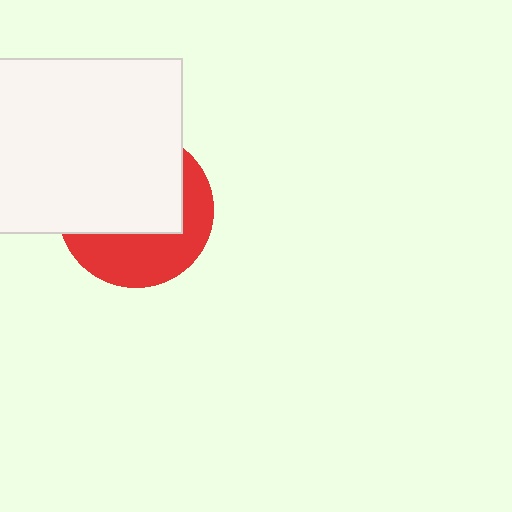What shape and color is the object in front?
The object in front is a white rectangle.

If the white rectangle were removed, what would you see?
You would see the complete red circle.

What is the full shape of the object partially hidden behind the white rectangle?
The partially hidden object is a red circle.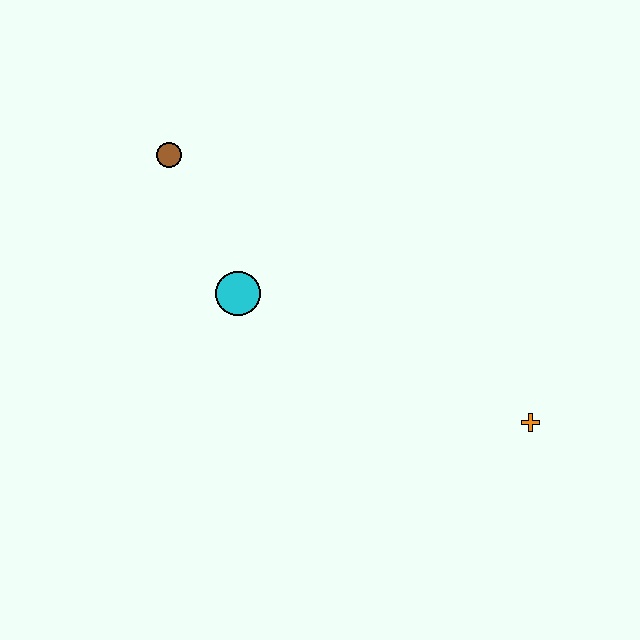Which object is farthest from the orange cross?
The brown circle is farthest from the orange cross.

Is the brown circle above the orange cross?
Yes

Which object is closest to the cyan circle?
The brown circle is closest to the cyan circle.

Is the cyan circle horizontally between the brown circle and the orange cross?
Yes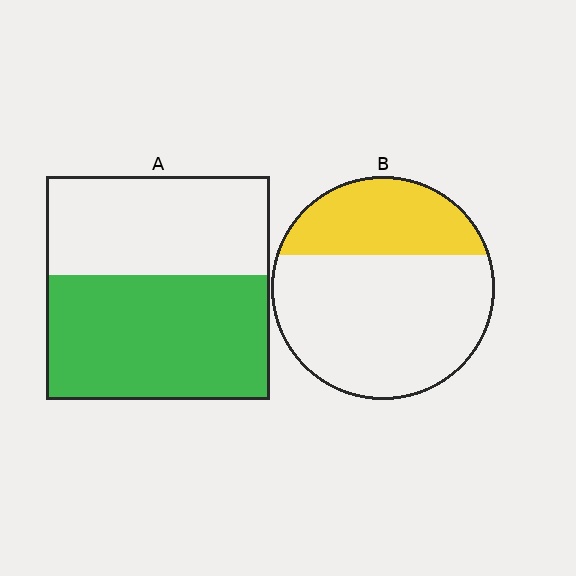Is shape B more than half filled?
No.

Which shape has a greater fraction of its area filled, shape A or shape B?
Shape A.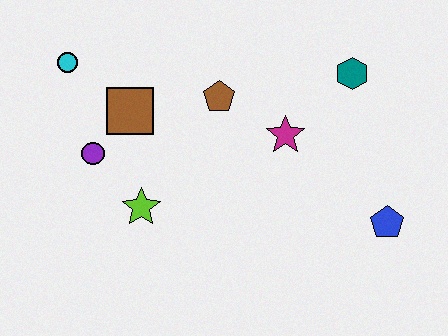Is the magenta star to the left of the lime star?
No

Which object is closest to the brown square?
The purple circle is closest to the brown square.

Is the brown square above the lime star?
Yes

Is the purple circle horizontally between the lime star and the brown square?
No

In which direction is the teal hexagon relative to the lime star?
The teal hexagon is to the right of the lime star.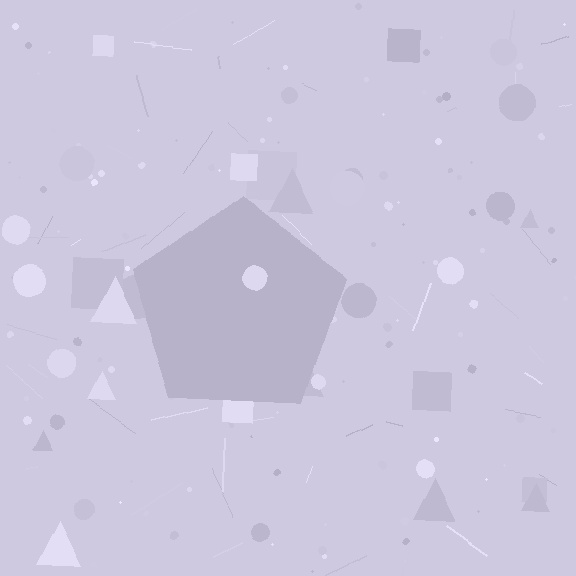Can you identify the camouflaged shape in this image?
The camouflaged shape is a pentagon.